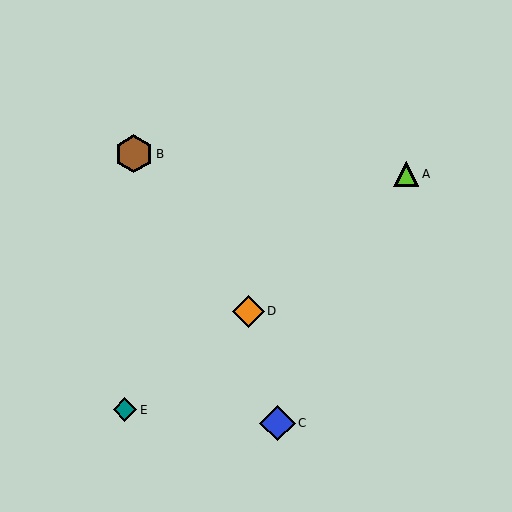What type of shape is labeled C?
Shape C is a blue diamond.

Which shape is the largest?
The brown hexagon (labeled B) is the largest.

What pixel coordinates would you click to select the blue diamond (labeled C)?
Click at (277, 423) to select the blue diamond C.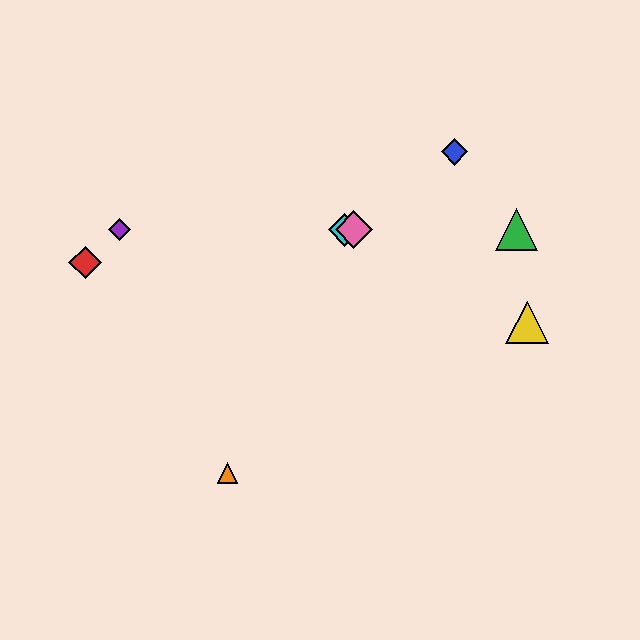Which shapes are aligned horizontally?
The green triangle, the purple diamond, the cyan diamond, the pink diamond are aligned horizontally.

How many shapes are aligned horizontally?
4 shapes (the green triangle, the purple diamond, the cyan diamond, the pink diamond) are aligned horizontally.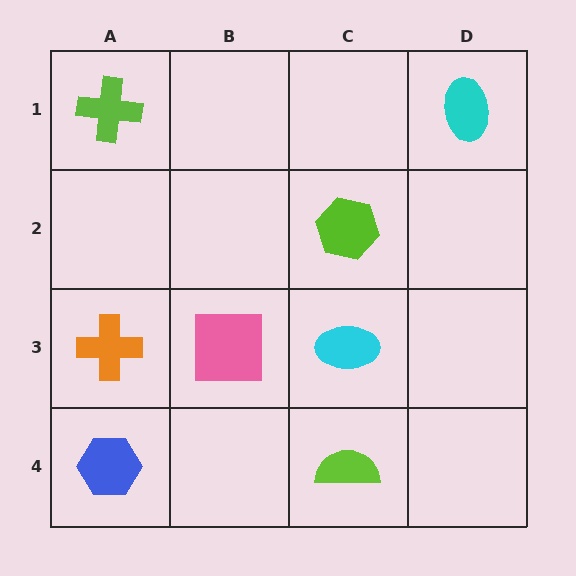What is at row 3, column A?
An orange cross.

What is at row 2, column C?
A lime hexagon.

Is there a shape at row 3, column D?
No, that cell is empty.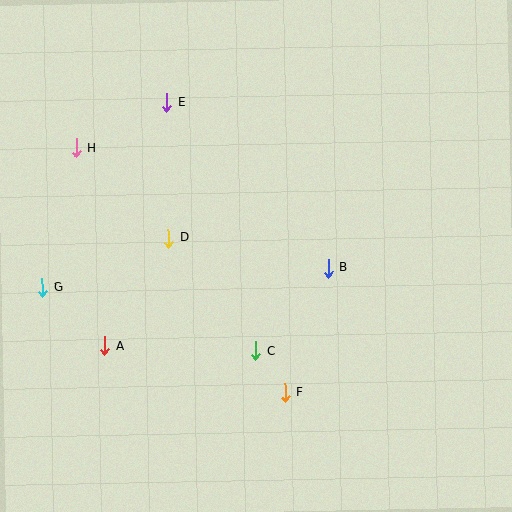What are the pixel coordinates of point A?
Point A is at (105, 346).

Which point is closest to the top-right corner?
Point B is closest to the top-right corner.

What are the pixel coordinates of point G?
Point G is at (43, 288).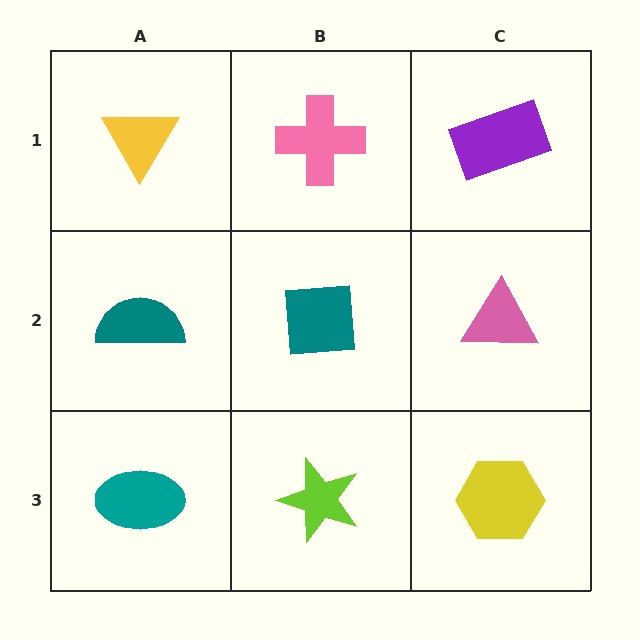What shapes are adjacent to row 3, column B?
A teal square (row 2, column B), a teal ellipse (row 3, column A), a yellow hexagon (row 3, column C).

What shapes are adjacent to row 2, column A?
A yellow triangle (row 1, column A), a teal ellipse (row 3, column A), a teal square (row 2, column B).